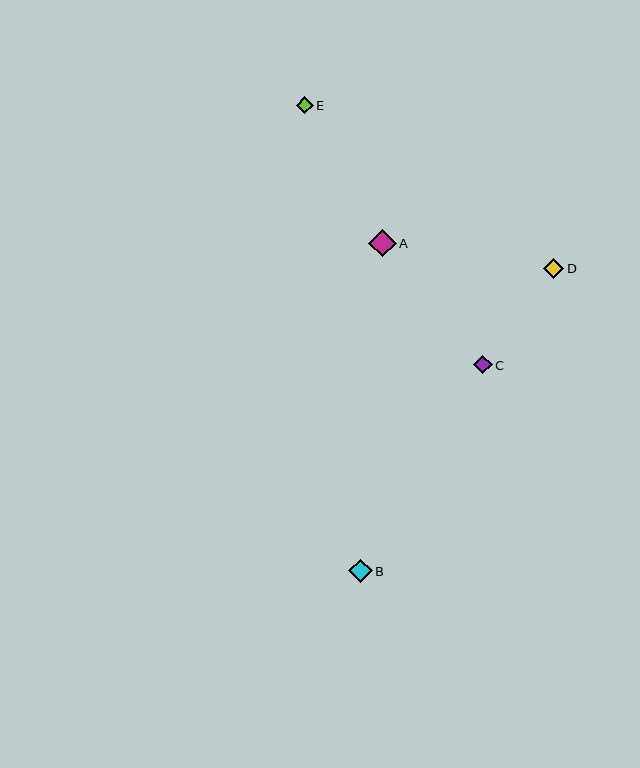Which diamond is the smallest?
Diamond E is the smallest with a size of approximately 17 pixels.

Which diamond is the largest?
Diamond A is the largest with a size of approximately 27 pixels.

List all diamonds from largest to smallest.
From largest to smallest: A, B, D, C, E.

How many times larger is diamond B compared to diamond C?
Diamond B is approximately 1.3 times the size of diamond C.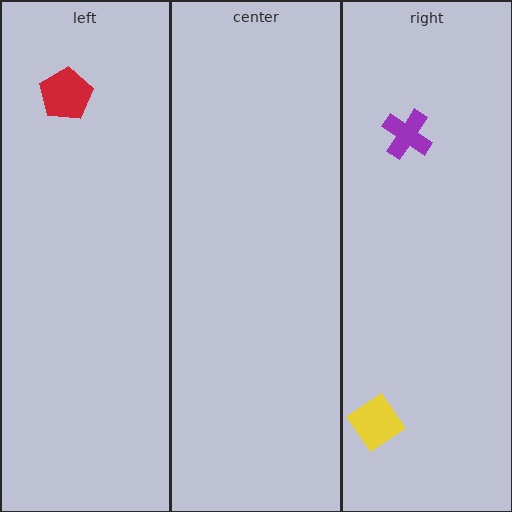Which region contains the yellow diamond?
The right region.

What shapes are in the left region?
The red pentagon.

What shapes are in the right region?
The yellow diamond, the purple cross.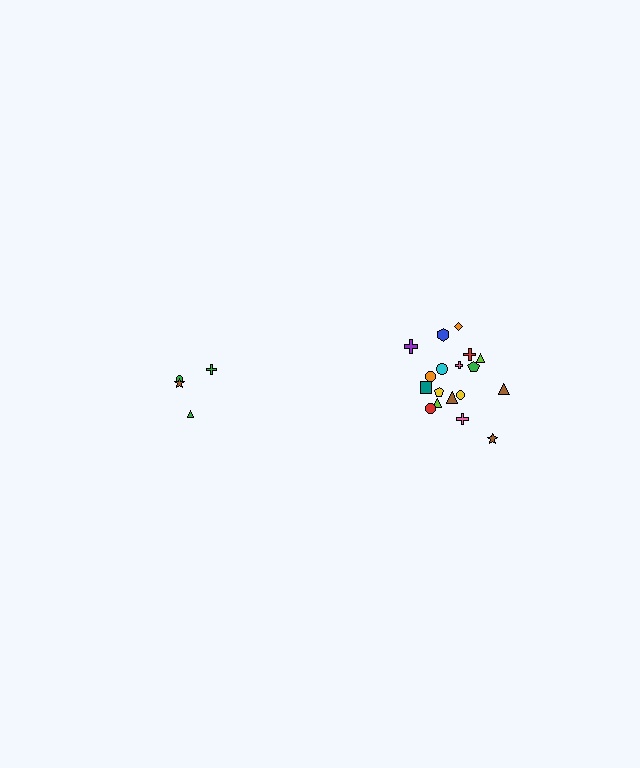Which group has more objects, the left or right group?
The right group.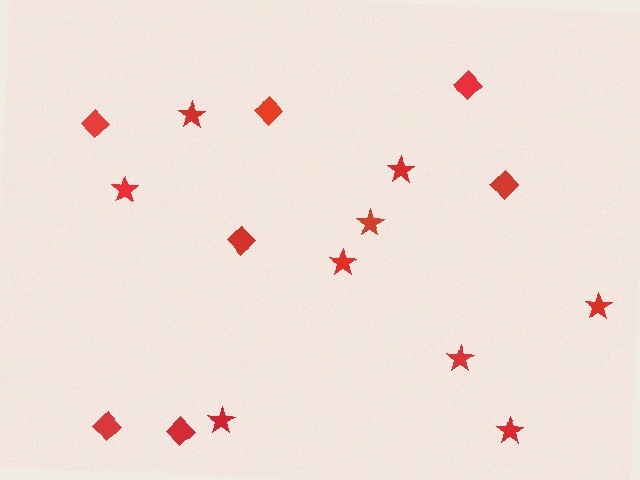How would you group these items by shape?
There are 2 groups: one group of stars (9) and one group of diamonds (7).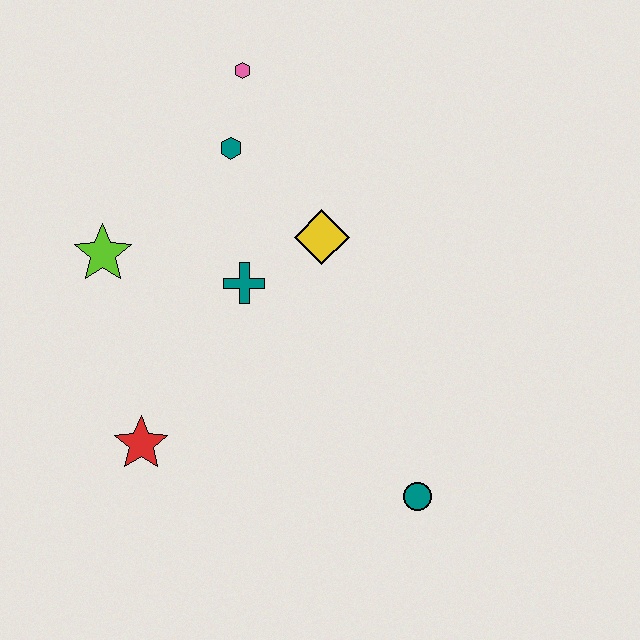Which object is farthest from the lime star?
The teal circle is farthest from the lime star.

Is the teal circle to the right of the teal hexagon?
Yes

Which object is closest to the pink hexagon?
The teal hexagon is closest to the pink hexagon.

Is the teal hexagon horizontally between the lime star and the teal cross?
Yes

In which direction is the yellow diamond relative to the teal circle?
The yellow diamond is above the teal circle.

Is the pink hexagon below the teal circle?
No